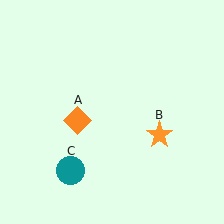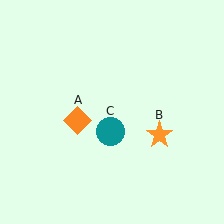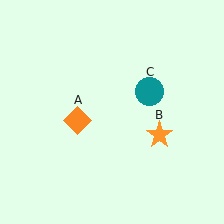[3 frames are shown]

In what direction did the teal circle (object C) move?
The teal circle (object C) moved up and to the right.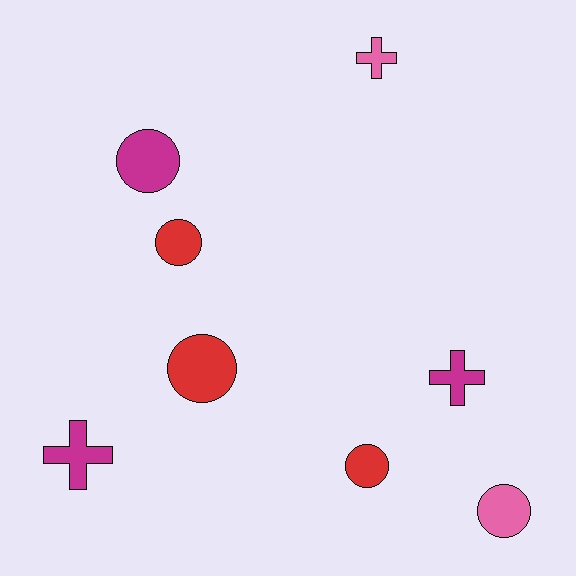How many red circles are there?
There are 3 red circles.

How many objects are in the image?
There are 8 objects.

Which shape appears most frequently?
Circle, with 5 objects.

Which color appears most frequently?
Magenta, with 3 objects.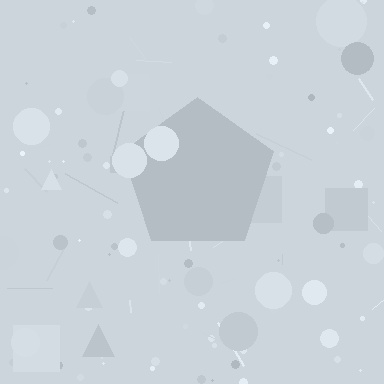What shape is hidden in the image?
A pentagon is hidden in the image.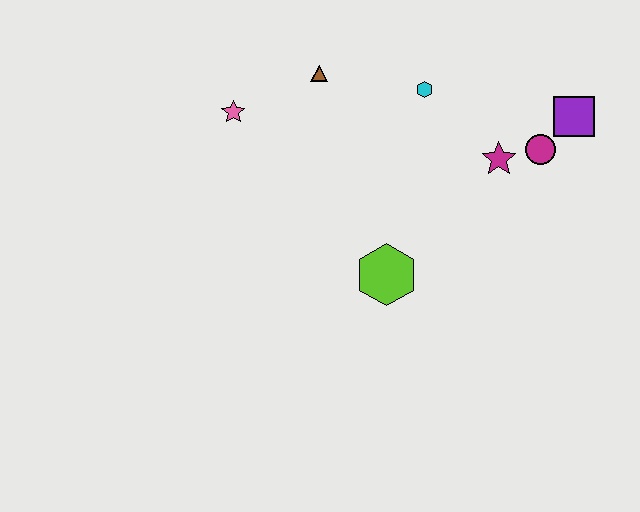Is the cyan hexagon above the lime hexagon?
Yes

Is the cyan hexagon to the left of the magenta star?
Yes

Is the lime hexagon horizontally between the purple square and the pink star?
Yes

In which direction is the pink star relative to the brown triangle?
The pink star is to the left of the brown triangle.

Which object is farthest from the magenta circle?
The pink star is farthest from the magenta circle.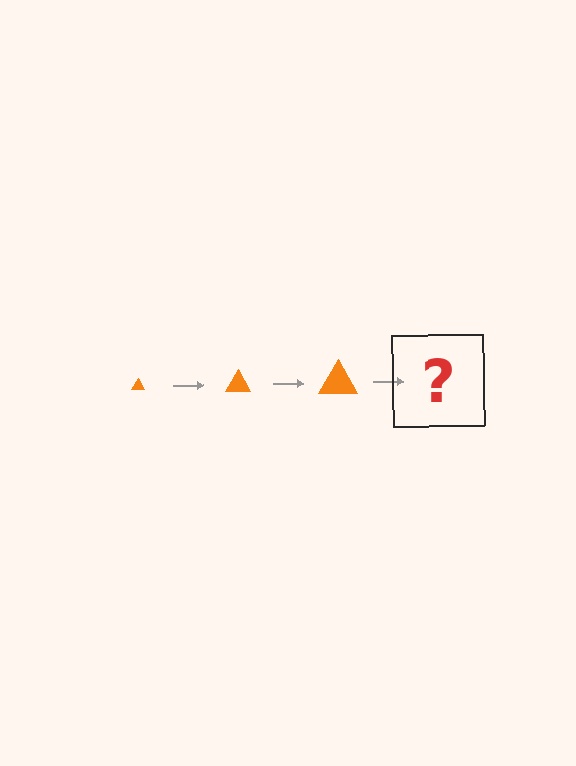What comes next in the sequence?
The next element should be an orange triangle, larger than the previous one.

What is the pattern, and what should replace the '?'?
The pattern is that the triangle gets progressively larger each step. The '?' should be an orange triangle, larger than the previous one.